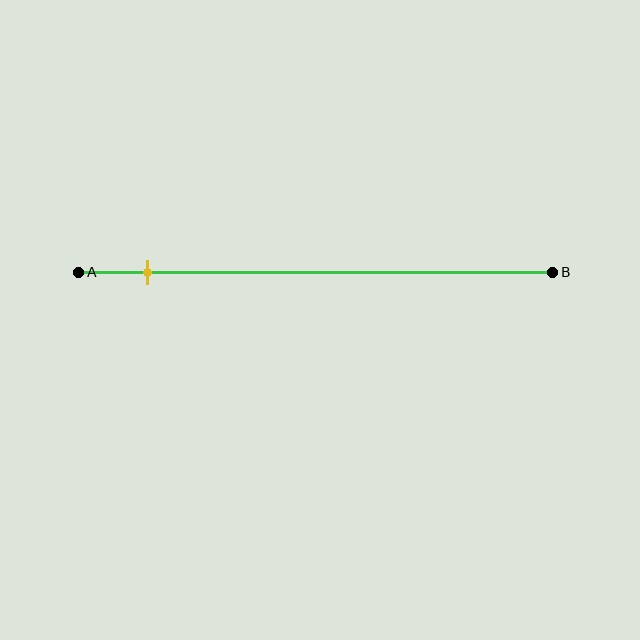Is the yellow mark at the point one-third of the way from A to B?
No, the mark is at about 15% from A, not at the 33% one-third point.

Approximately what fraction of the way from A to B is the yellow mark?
The yellow mark is approximately 15% of the way from A to B.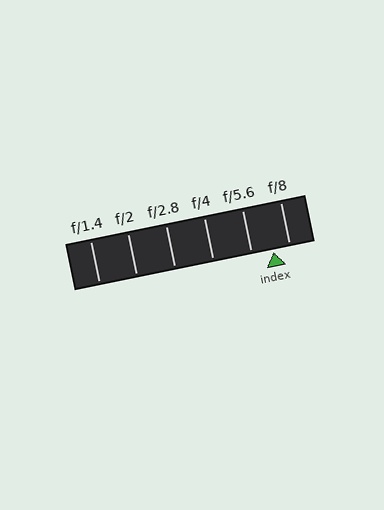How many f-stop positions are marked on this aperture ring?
There are 6 f-stop positions marked.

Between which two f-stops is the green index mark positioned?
The index mark is between f/5.6 and f/8.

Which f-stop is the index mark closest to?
The index mark is closest to f/8.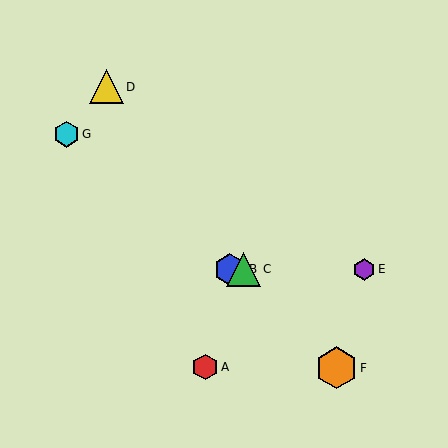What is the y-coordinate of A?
Object A is at y≈367.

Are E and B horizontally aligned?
Yes, both are at y≈270.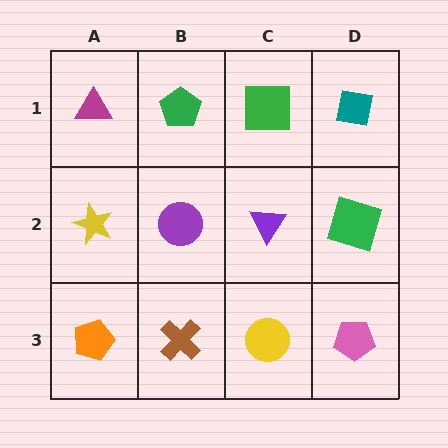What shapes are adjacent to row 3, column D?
A green square (row 2, column D), a yellow circle (row 3, column C).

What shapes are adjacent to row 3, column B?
A purple circle (row 2, column B), an orange pentagon (row 3, column A), a yellow circle (row 3, column C).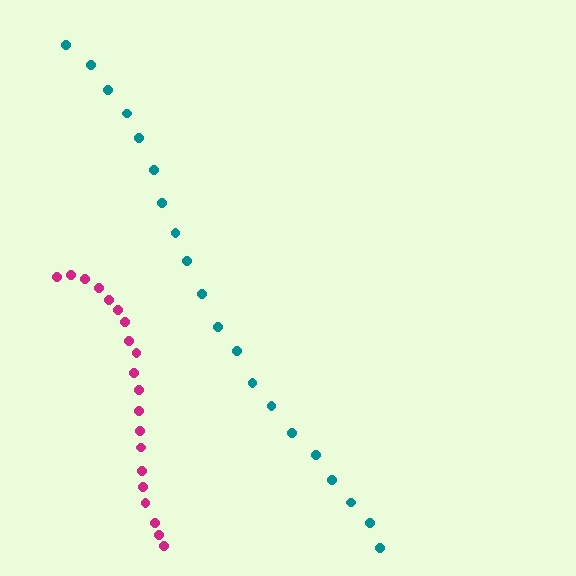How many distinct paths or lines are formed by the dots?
There are 2 distinct paths.